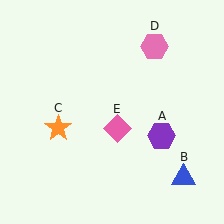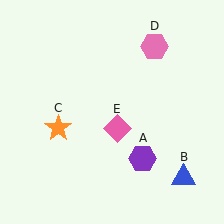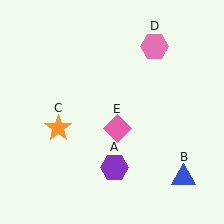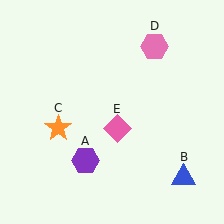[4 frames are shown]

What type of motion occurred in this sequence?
The purple hexagon (object A) rotated clockwise around the center of the scene.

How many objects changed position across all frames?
1 object changed position: purple hexagon (object A).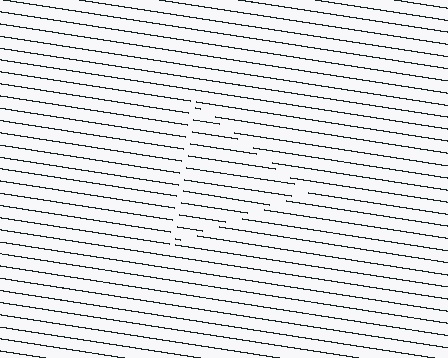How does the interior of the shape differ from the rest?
The interior of the shape contains the same grating, shifted by half a period — the contour is defined by the phase discontinuity where line-ends from the inner and outer gratings abut.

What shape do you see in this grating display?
An illusory triangle. The interior of the shape contains the same grating, shifted by half a period — the contour is defined by the phase discontinuity where line-ends from the inner and outer gratings abut.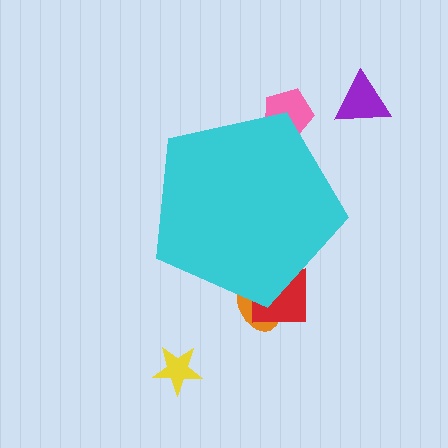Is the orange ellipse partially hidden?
Yes, the orange ellipse is partially hidden behind the cyan pentagon.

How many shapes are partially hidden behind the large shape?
3 shapes are partially hidden.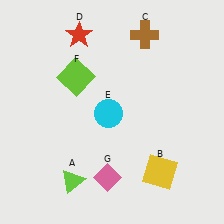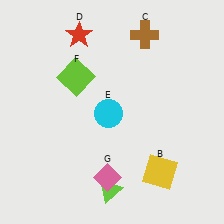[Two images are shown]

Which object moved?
The lime triangle (A) moved right.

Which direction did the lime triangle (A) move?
The lime triangle (A) moved right.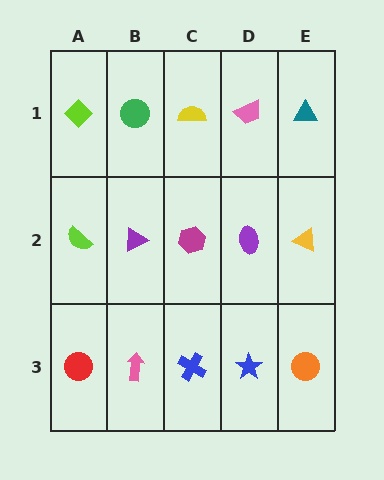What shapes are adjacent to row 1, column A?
A lime semicircle (row 2, column A), a green circle (row 1, column B).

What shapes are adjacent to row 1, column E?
A yellow triangle (row 2, column E), a pink trapezoid (row 1, column D).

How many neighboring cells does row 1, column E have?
2.